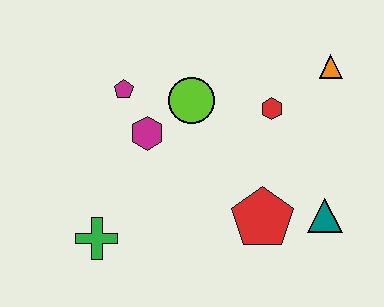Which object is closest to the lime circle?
The magenta hexagon is closest to the lime circle.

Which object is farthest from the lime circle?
The teal triangle is farthest from the lime circle.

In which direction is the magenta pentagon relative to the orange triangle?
The magenta pentagon is to the left of the orange triangle.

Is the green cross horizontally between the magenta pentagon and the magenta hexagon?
No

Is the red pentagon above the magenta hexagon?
No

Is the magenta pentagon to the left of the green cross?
No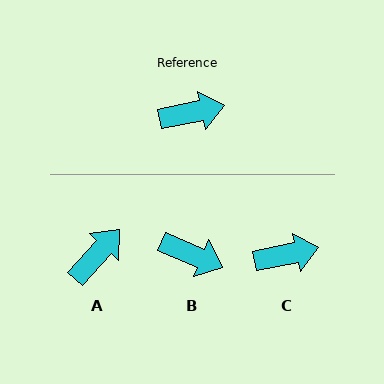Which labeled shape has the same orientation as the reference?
C.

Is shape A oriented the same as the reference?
No, it is off by about 37 degrees.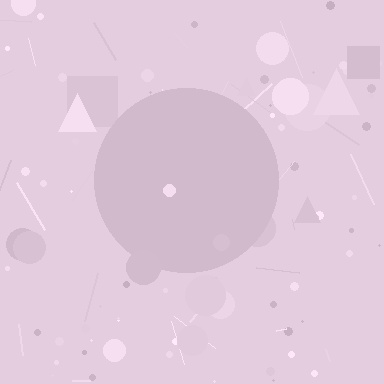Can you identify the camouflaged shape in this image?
The camouflaged shape is a circle.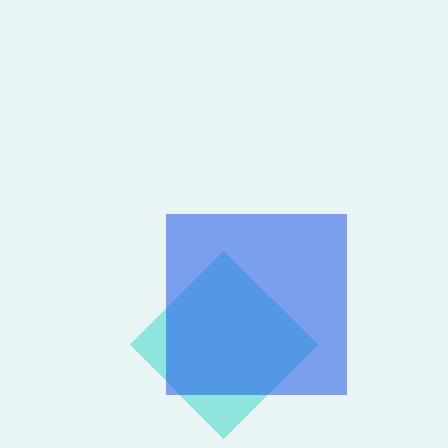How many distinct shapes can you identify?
There are 2 distinct shapes: a cyan diamond, a blue square.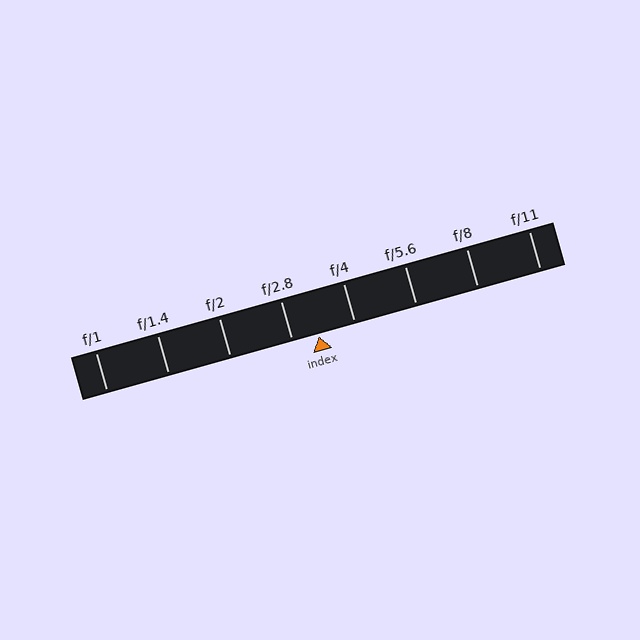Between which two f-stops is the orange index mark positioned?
The index mark is between f/2.8 and f/4.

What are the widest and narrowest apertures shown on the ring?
The widest aperture shown is f/1 and the narrowest is f/11.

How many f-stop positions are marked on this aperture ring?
There are 8 f-stop positions marked.